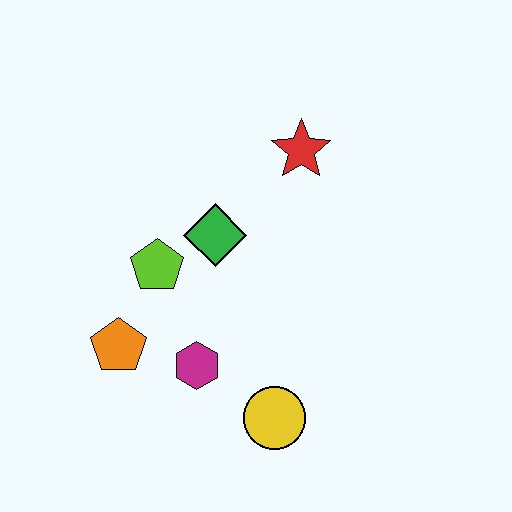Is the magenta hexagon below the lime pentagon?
Yes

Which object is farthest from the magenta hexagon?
The red star is farthest from the magenta hexagon.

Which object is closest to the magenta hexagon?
The orange pentagon is closest to the magenta hexagon.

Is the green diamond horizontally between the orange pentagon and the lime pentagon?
No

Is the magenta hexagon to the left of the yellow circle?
Yes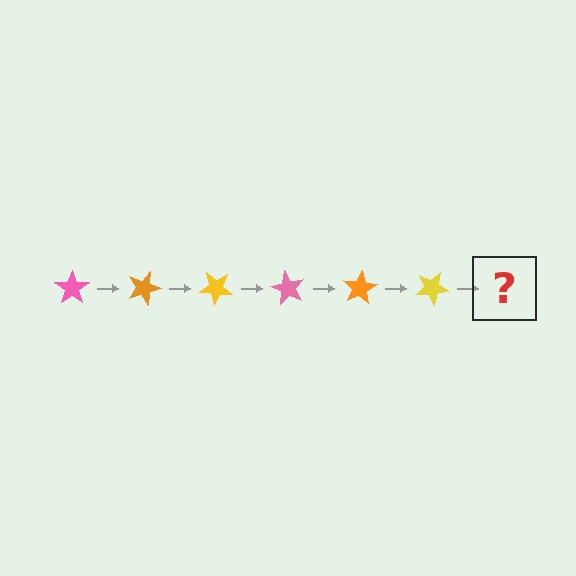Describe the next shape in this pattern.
It should be a pink star, rotated 120 degrees from the start.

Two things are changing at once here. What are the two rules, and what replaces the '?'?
The two rules are that it rotates 20 degrees each step and the color cycles through pink, orange, and yellow. The '?' should be a pink star, rotated 120 degrees from the start.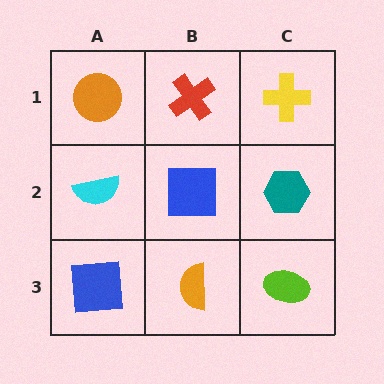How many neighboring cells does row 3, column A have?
2.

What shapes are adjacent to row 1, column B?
A blue square (row 2, column B), an orange circle (row 1, column A), a yellow cross (row 1, column C).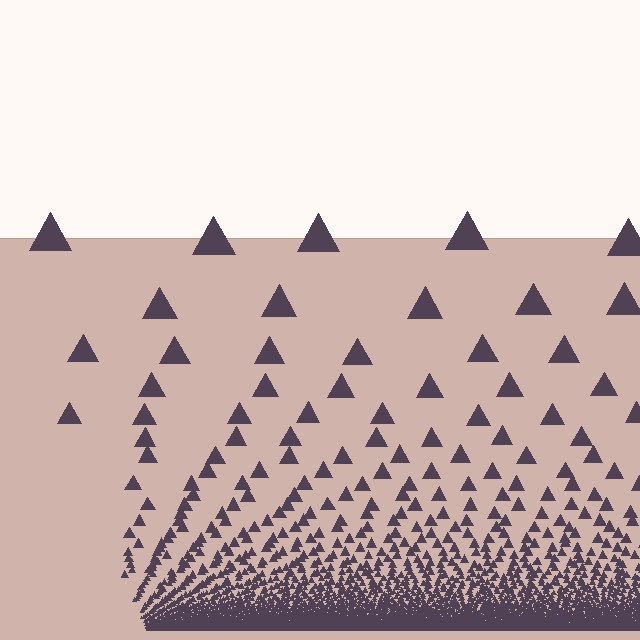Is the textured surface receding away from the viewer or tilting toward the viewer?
The surface appears to tilt toward the viewer. Texture elements get larger and sparser toward the top.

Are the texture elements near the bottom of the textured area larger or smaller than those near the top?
Smaller. The gradient is inverted — elements near the bottom are smaller and denser.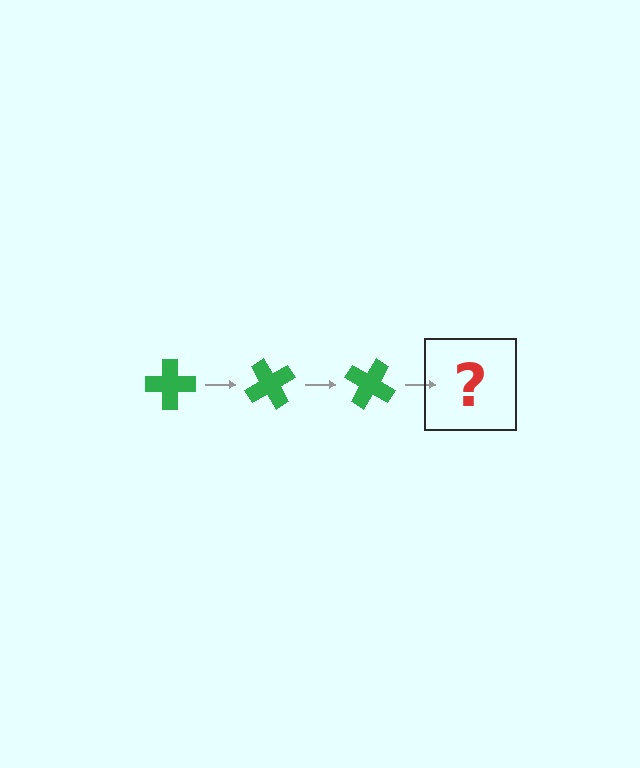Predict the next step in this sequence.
The next step is a green cross rotated 180 degrees.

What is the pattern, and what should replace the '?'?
The pattern is that the cross rotates 60 degrees each step. The '?' should be a green cross rotated 180 degrees.